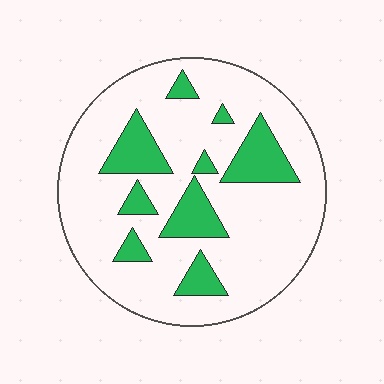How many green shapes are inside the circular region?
9.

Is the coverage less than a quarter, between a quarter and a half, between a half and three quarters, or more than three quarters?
Less than a quarter.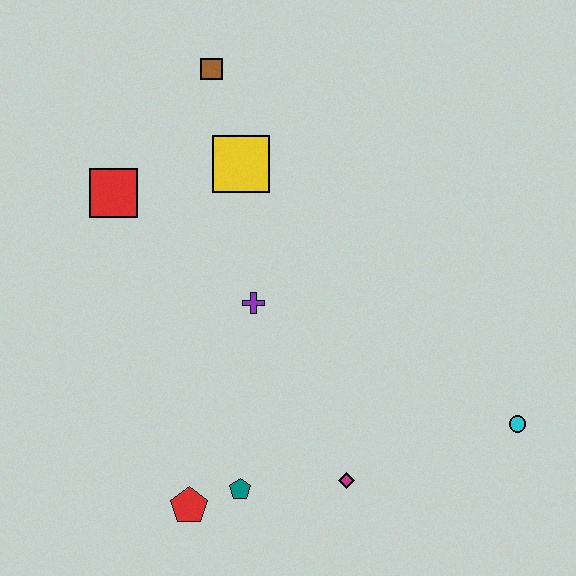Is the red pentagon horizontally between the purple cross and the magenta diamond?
No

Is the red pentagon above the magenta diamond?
No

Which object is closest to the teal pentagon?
The red pentagon is closest to the teal pentagon.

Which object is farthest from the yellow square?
The cyan circle is farthest from the yellow square.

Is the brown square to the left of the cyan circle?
Yes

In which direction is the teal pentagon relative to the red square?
The teal pentagon is below the red square.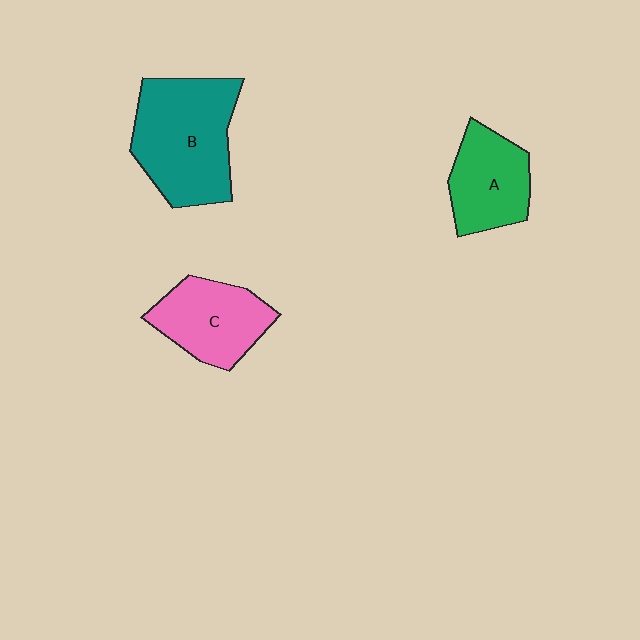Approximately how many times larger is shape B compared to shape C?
Approximately 1.5 times.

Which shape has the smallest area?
Shape A (green).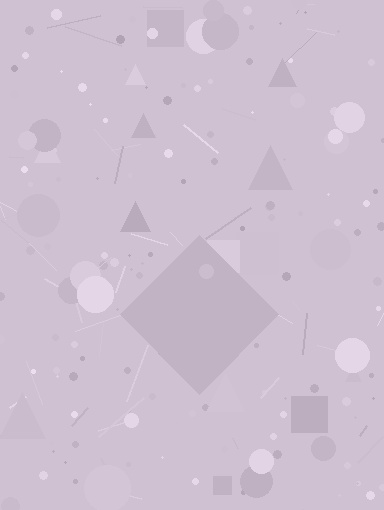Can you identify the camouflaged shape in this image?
The camouflaged shape is a diamond.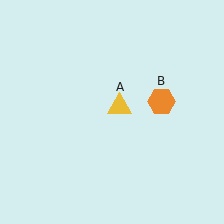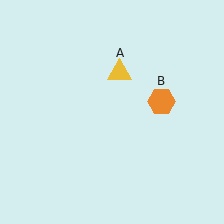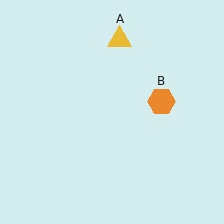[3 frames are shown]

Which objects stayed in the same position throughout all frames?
Orange hexagon (object B) remained stationary.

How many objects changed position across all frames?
1 object changed position: yellow triangle (object A).